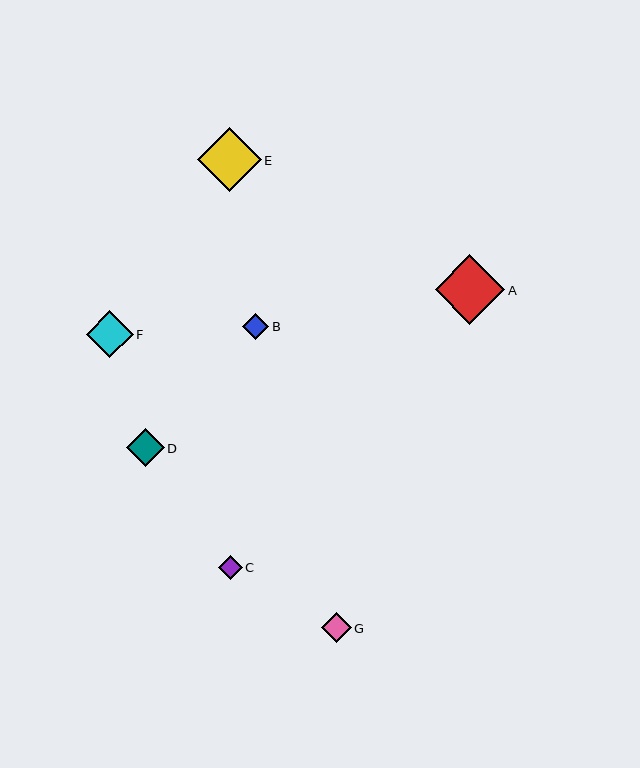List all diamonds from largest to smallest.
From largest to smallest: A, E, F, D, G, B, C.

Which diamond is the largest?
Diamond A is the largest with a size of approximately 69 pixels.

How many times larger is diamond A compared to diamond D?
Diamond A is approximately 1.8 times the size of diamond D.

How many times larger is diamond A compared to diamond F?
Diamond A is approximately 1.5 times the size of diamond F.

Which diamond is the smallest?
Diamond C is the smallest with a size of approximately 24 pixels.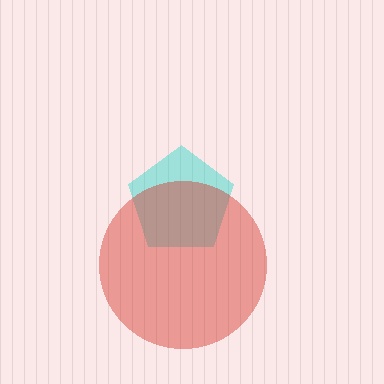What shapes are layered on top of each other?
The layered shapes are: a cyan pentagon, a red circle.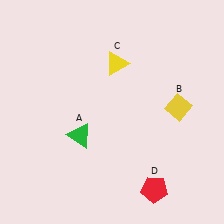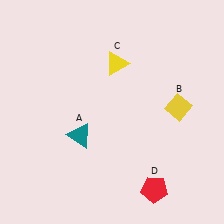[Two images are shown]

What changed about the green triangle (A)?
In Image 1, A is green. In Image 2, it changed to teal.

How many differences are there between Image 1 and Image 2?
There is 1 difference between the two images.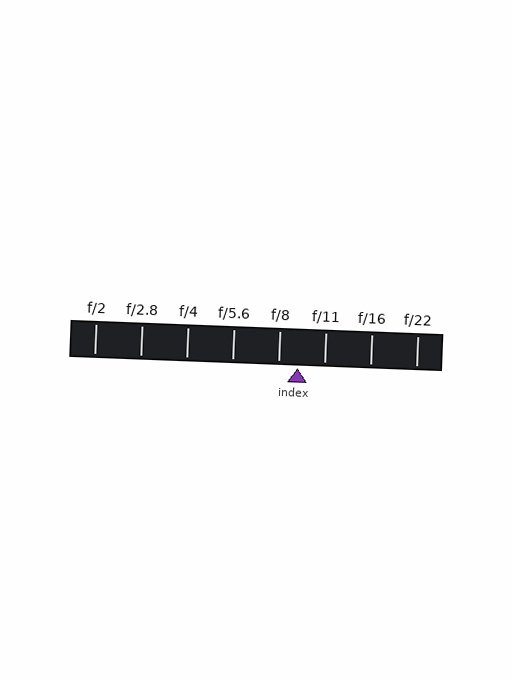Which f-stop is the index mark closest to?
The index mark is closest to f/8.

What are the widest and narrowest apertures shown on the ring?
The widest aperture shown is f/2 and the narrowest is f/22.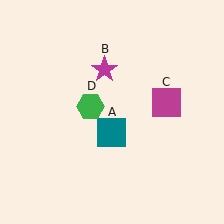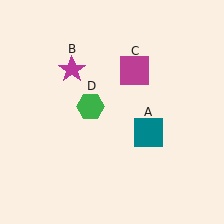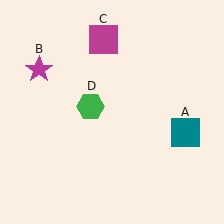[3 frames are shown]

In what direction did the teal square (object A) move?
The teal square (object A) moved right.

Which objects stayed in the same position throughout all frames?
Green hexagon (object D) remained stationary.